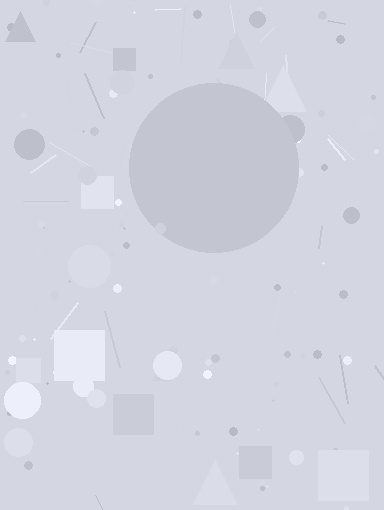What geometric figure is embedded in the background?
A circle is embedded in the background.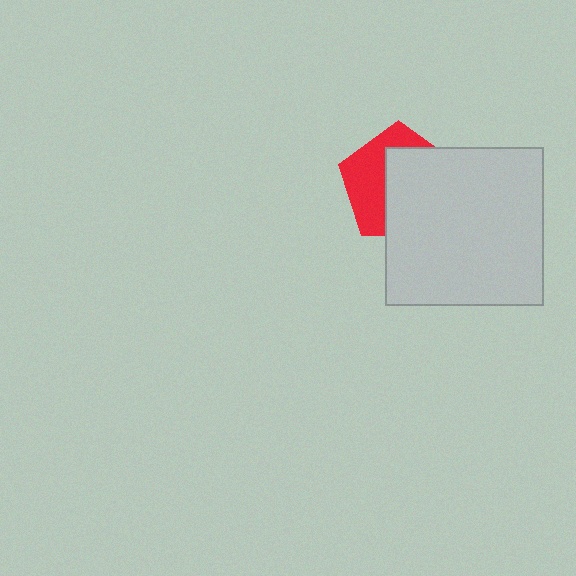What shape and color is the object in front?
The object in front is a light gray square.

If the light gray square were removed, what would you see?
You would see the complete red pentagon.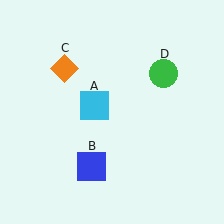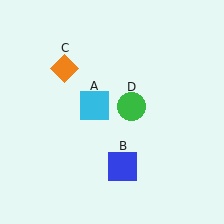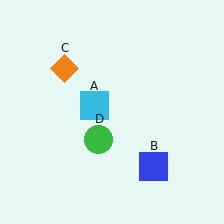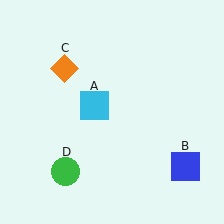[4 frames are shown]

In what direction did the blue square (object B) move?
The blue square (object B) moved right.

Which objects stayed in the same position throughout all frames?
Cyan square (object A) and orange diamond (object C) remained stationary.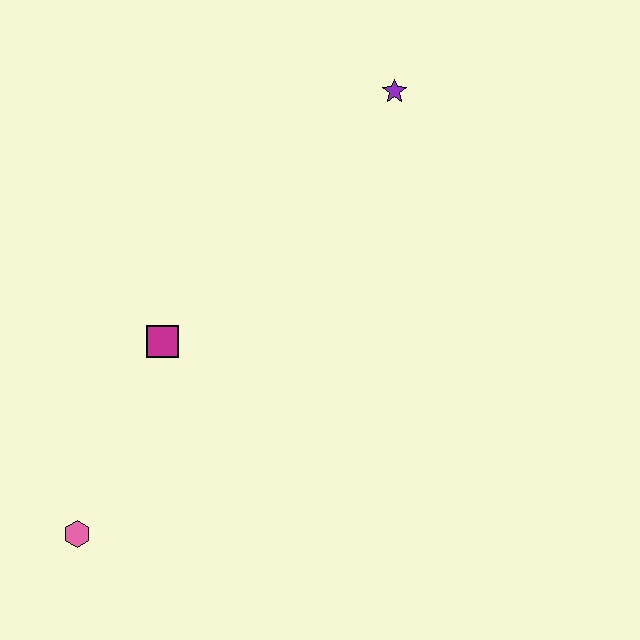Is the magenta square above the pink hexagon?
Yes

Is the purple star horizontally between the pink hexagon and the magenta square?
No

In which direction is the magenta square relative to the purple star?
The magenta square is below the purple star.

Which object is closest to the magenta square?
The pink hexagon is closest to the magenta square.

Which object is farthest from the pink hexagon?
The purple star is farthest from the pink hexagon.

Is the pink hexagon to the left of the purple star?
Yes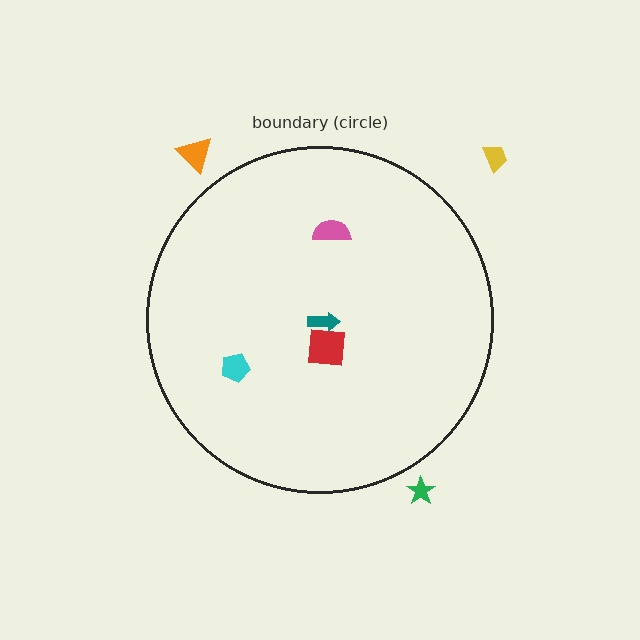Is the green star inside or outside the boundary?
Outside.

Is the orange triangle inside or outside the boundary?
Outside.